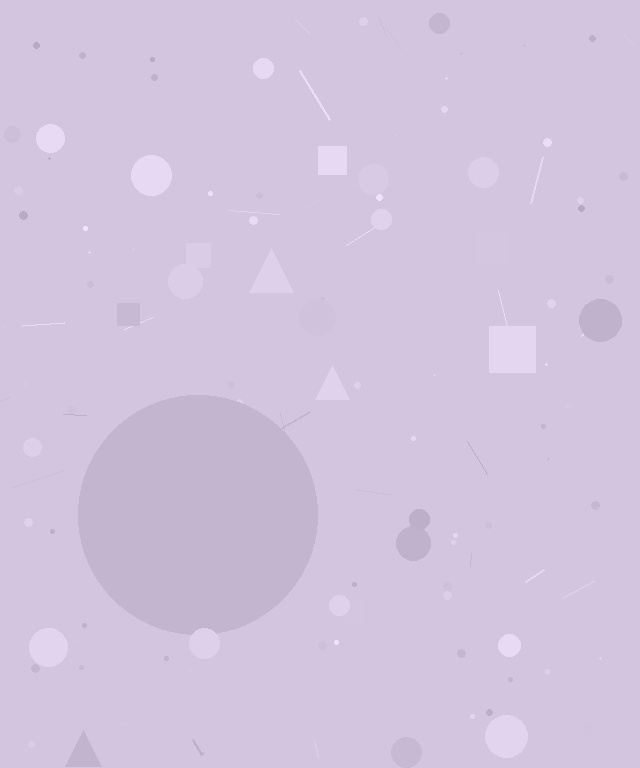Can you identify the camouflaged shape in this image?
The camouflaged shape is a circle.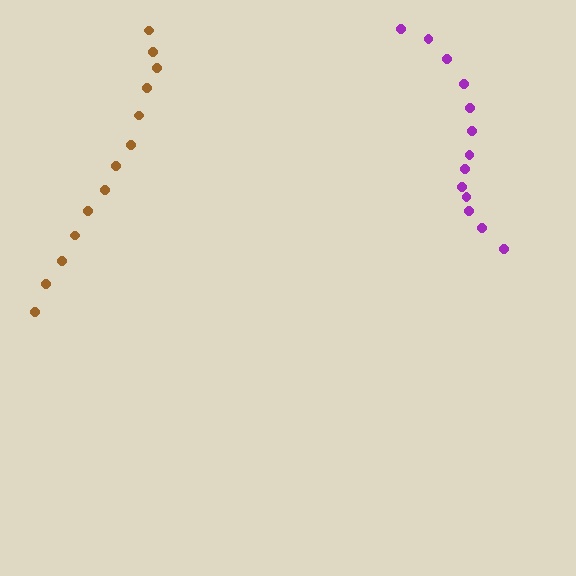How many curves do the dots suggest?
There are 2 distinct paths.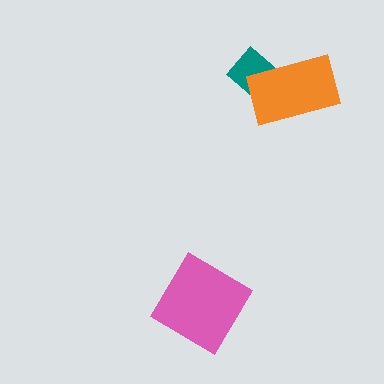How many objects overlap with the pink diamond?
0 objects overlap with the pink diamond.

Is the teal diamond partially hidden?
Yes, it is partially covered by another shape.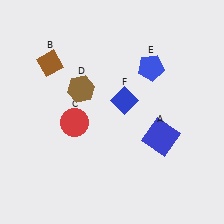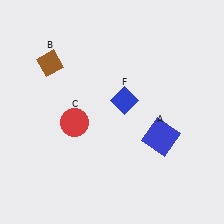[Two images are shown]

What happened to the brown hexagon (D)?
The brown hexagon (D) was removed in Image 2. It was in the top-left area of Image 1.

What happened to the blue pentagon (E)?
The blue pentagon (E) was removed in Image 2. It was in the top-right area of Image 1.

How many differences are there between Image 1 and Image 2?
There are 2 differences between the two images.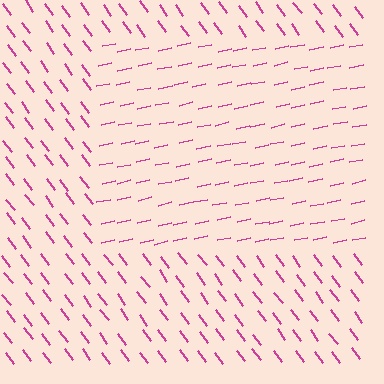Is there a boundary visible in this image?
Yes, there is a texture boundary formed by a change in line orientation.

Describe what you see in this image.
The image is filled with small magenta line segments. A rectangle region in the image has lines oriented differently from the surrounding lines, creating a visible texture boundary.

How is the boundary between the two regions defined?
The boundary is defined purely by a change in line orientation (approximately 65 degrees difference). All lines are the same color and thickness.